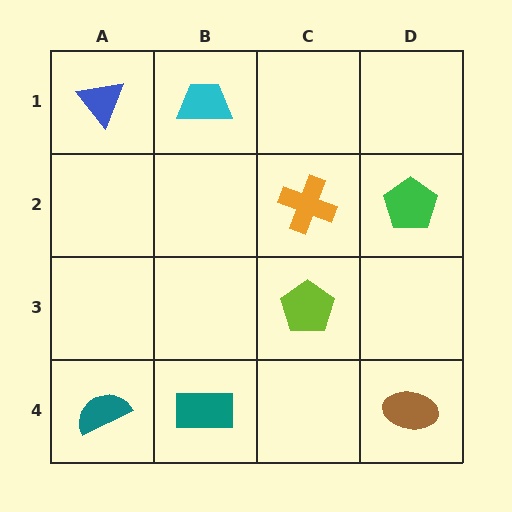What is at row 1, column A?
A blue triangle.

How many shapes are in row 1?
2 shapes.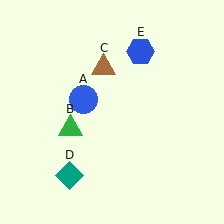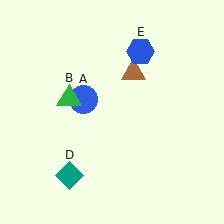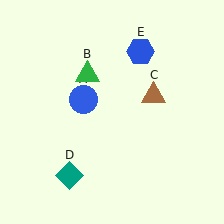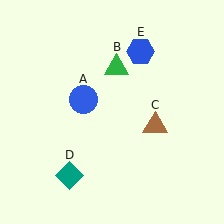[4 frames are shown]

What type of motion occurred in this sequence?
The green triangle (object B), brown triangle (object C) rotated clockwise around the center of the scene.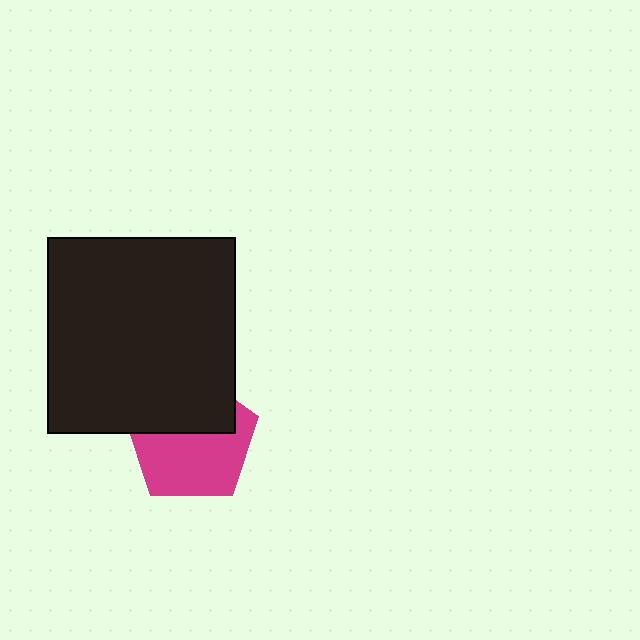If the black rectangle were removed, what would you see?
You would see the complete magenta pentagon.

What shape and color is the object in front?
The object in front is a black rectangle.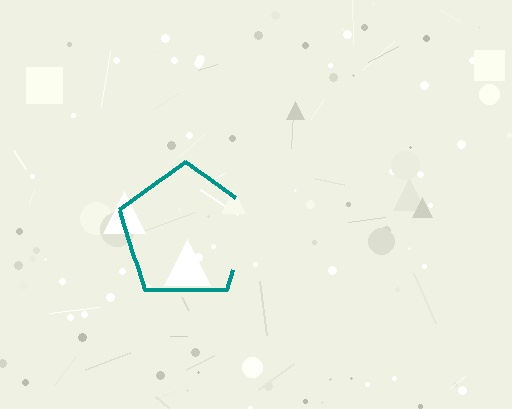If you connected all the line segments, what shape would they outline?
They would outline a pentagon.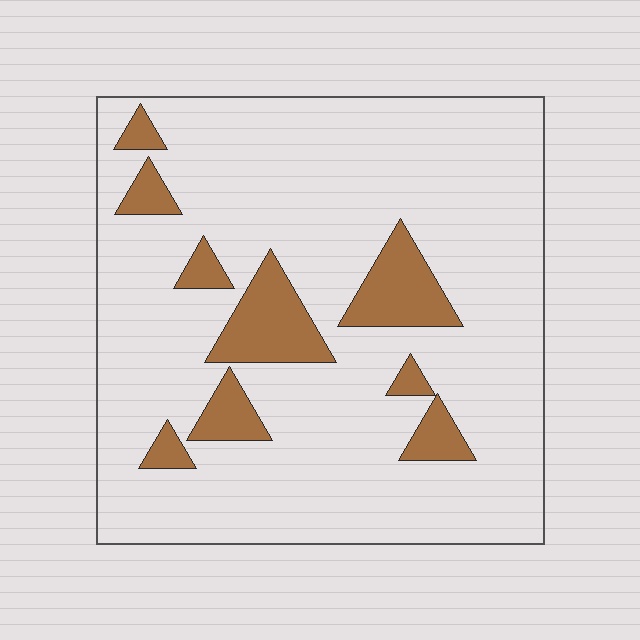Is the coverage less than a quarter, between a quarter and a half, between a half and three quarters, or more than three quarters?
Less than a quarter.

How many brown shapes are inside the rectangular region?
9.